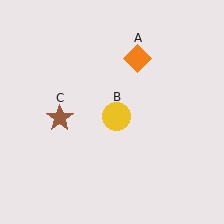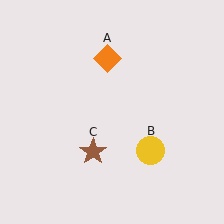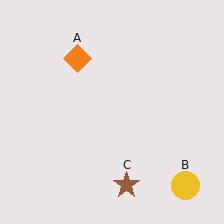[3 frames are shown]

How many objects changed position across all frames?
3 objects changed position: orange diamond (object A), yellow circle (object B), brown star (object C).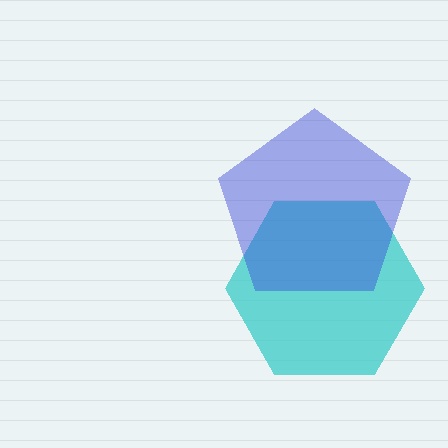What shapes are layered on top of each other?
The layered shapes are: a cyan hexagon, a blue pentagon.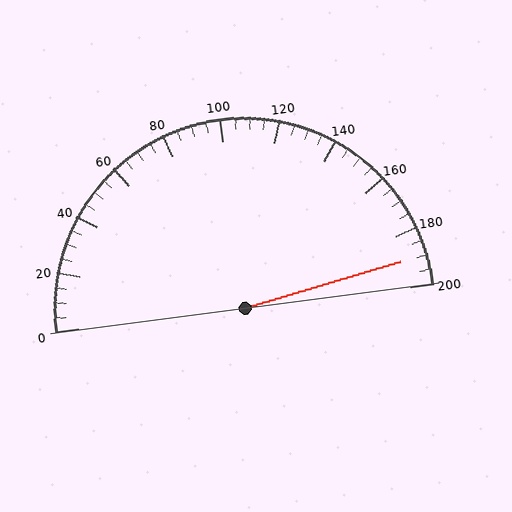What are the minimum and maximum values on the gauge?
The gauge ranges from 0 to 200.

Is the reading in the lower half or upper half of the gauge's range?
The reading is in the upper half of the range (0 to 200).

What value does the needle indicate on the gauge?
The needle indicates approximately 190.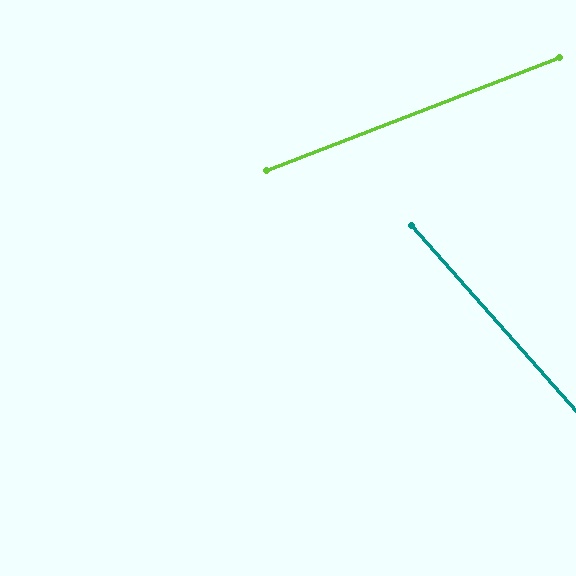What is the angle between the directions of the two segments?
Approximately 69 degrees.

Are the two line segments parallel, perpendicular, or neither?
Neither parallel nor perpendicular — they differ by about 69°.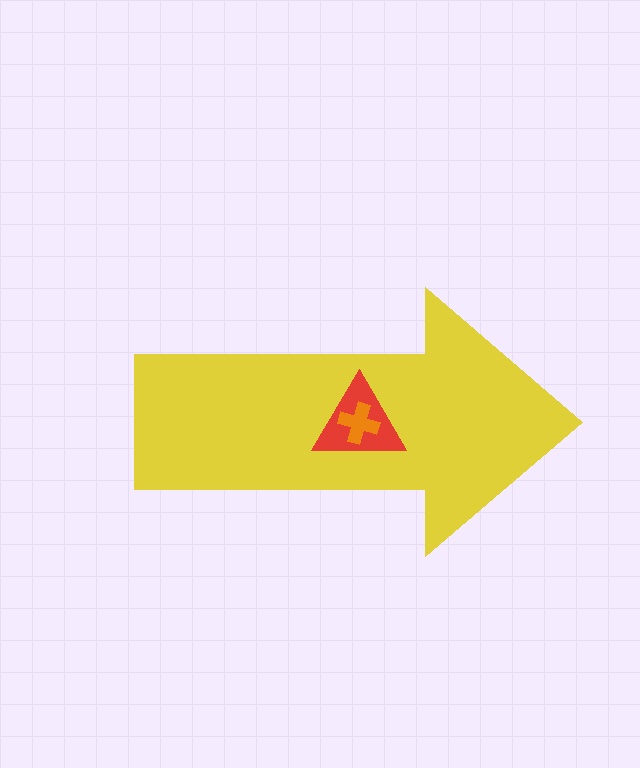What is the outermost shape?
The yellow arrow.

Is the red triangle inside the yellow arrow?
Yes.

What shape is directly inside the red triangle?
The orange cross.